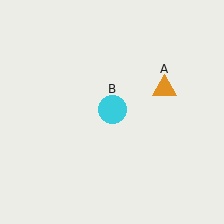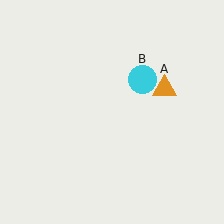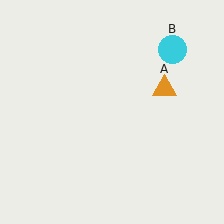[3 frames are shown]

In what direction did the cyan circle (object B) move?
The cyan circle (object B) moved up and to the right.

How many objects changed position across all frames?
1 object changed position: cyan circle (object B).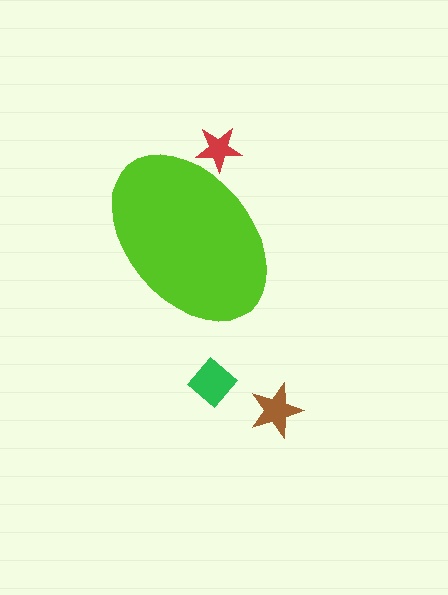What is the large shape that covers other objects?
A lime ellipse.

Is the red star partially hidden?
Yes, the red star is partially hidden behind the lime ellipse.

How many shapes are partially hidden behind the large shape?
1 shape is partially hidden.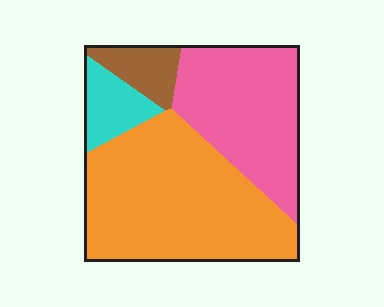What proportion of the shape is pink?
Pink takes up between a sixth and a third of the shape.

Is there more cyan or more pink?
Pink.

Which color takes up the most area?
Orange, at roughly 50%.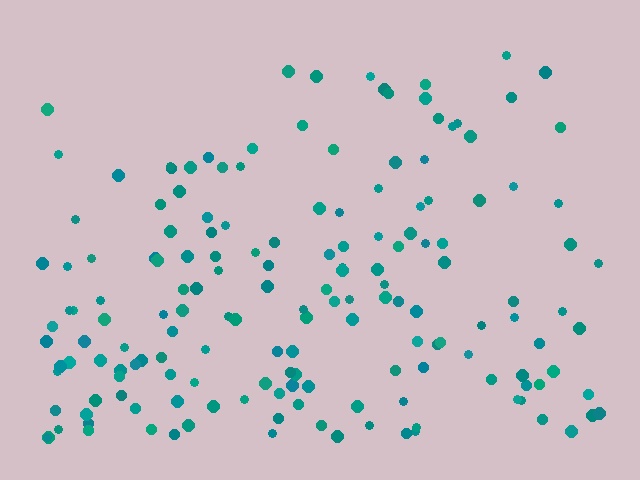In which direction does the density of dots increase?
From top to bottom, with the bottom side densest.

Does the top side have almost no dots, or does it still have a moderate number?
Still a moderate number, just noticeably fewer than the bottom.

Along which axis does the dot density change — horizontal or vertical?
Vertical.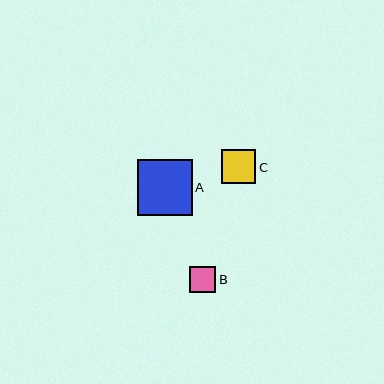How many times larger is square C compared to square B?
Square C is approximately 1.3 times the size of square B.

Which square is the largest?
Square A is the largest with a size of approximately 55 pixels.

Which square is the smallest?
Square B is the smallest with a size of approximately 26 pixels.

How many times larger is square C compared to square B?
Square C is approximately 1.3 times the size of square B.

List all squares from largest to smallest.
From largest to smallest: A, C, B.